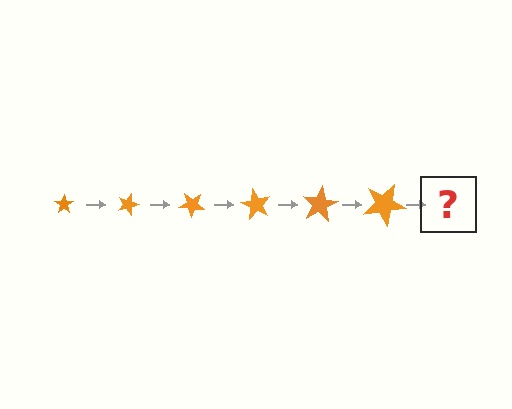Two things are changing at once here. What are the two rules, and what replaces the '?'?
The two rules are that the star grows larger each step and it rotates 20 degrees each step. The '?' should be a star, larger than the previous one and rotated 120 degrees from the start.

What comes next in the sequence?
The next element should be a star, larger than the previous one and rotated 120 degrees from the start.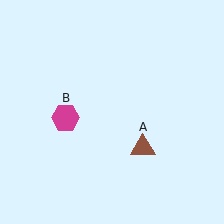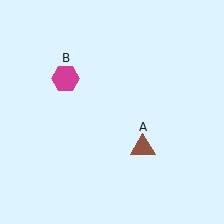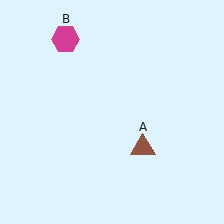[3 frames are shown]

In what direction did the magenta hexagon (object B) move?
The magenta hexagon (object B) moved up.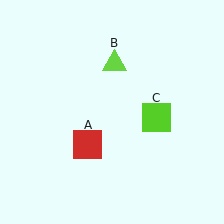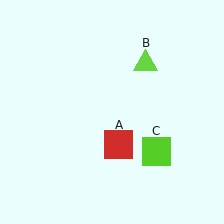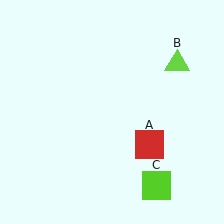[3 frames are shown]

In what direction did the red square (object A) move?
The red square (object A) moved right.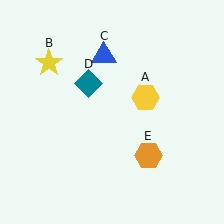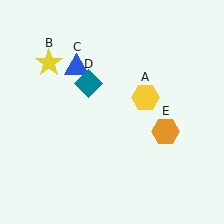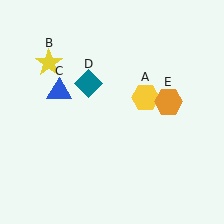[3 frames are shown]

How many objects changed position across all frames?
2 objects changed position: blue triangle (object C), orange hexagon (object E).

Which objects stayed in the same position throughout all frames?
Yellow hexagon (object A) and yellow star (object B) and teal diamond (object D) remained stationary.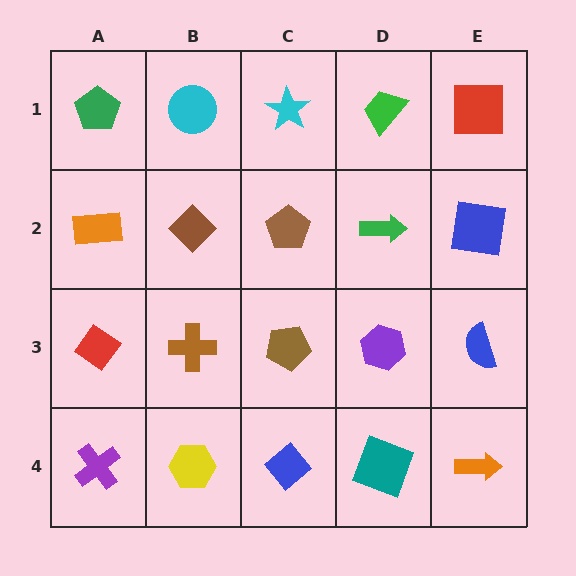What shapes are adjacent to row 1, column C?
A brown pentagon (row 2, column C), a cyan circle (row 1, column B), a green trapezoid (row 1, column D).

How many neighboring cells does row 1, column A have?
2.